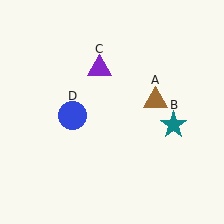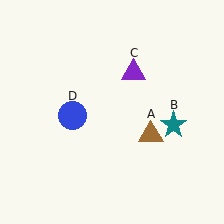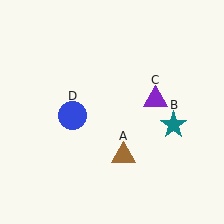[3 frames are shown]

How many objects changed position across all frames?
2 objects changed position: brown triangle (object A), purple triangle (object C).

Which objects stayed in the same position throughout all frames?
Teal star (object B) and blue circle (object D) remained stationary.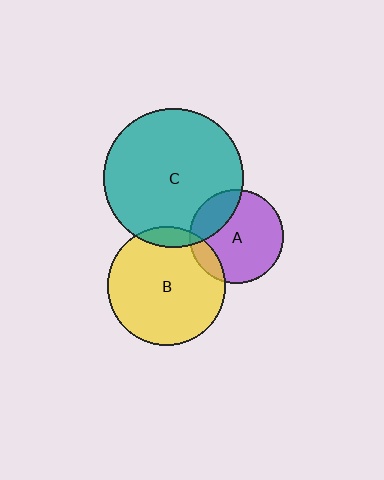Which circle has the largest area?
Circle C (teal).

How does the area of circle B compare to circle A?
Approximately 1.6 times.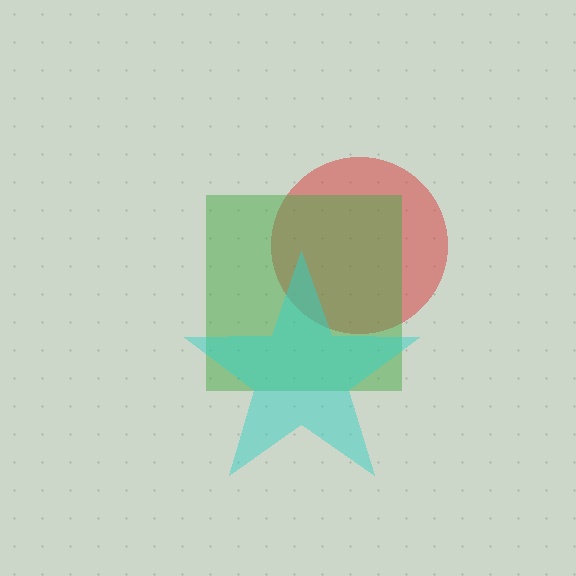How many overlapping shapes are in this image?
There are 3 overlapping shapes in the image.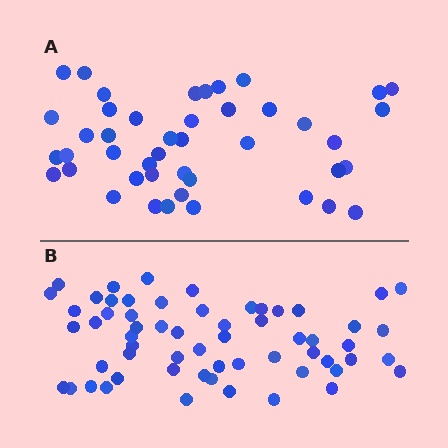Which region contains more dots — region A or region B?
Region B (the bottom region) has more dots.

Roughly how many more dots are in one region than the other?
Region B has approximately 15 more dots than region A.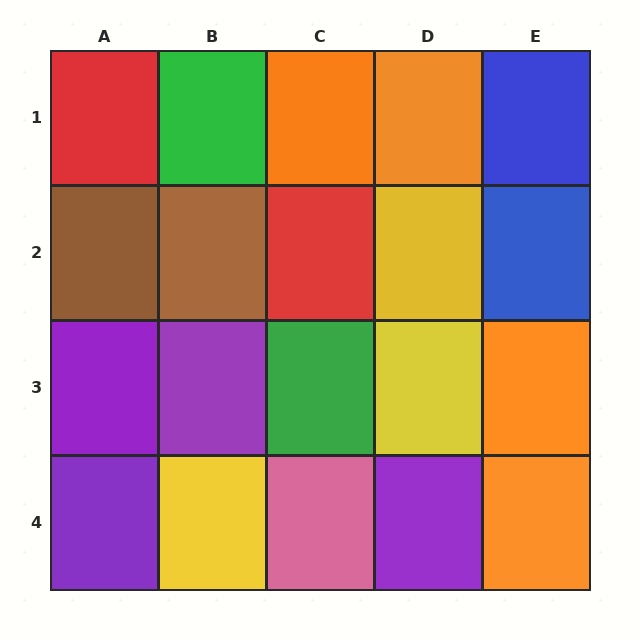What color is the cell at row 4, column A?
Purple.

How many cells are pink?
1 cell is pink.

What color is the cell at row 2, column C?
Red.